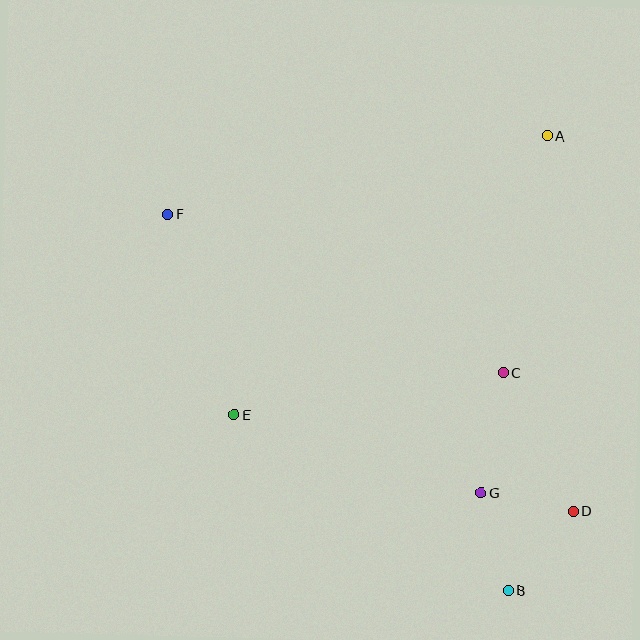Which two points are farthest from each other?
Points B and F are farthest from each other.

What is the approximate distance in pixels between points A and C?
The distance between A and C is approximately 241 pixels.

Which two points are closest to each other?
Points D and G are closest to each other.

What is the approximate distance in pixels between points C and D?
The distance between C and D is approximately 155 pixels.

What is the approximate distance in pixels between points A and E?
The distance between A and E is approximately 419 pixels.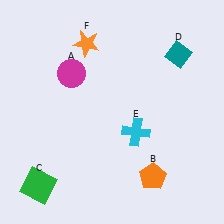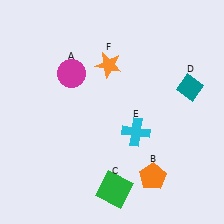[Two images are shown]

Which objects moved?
The objects that moved are: the green square (C), the teal diamond (D), the orange star (F).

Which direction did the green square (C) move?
The green square (C) moved right.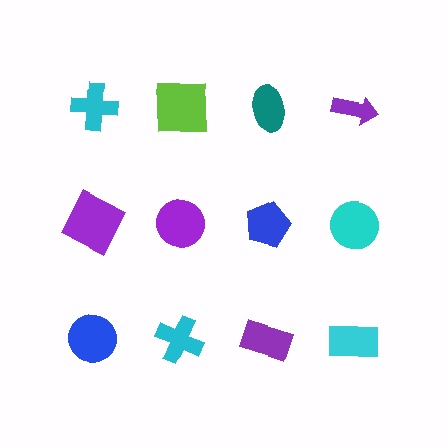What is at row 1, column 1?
A cyan cross.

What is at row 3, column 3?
A purple rectangle.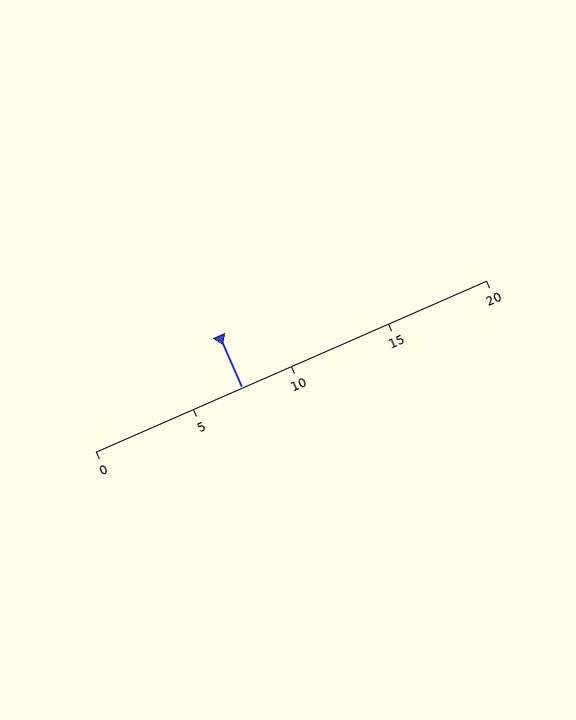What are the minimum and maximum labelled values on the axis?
The axis runs from 0 to 20.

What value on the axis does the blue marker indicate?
The marker indicates approximately 7.5.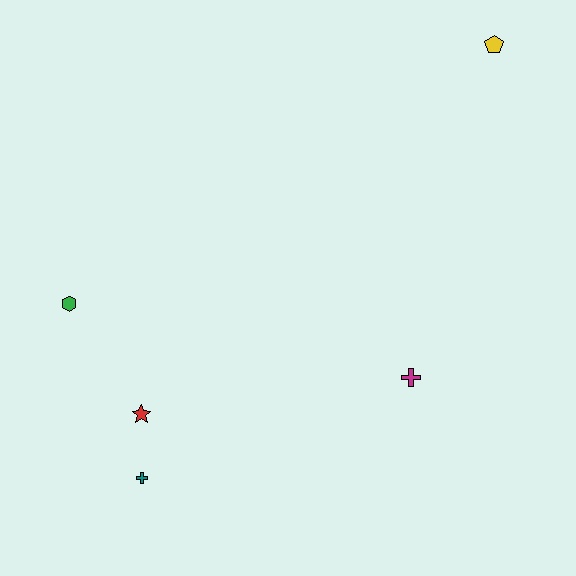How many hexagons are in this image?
There is 1 hexagon.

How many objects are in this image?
There are 5 objects.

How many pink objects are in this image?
There are no pink objects.